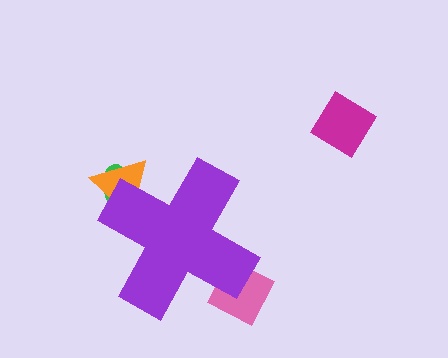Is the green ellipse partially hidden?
Yes, the green ellipse is partially hidden behind the purple cross.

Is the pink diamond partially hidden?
Yes, the pink diamond is partially hidden behind the purple cross.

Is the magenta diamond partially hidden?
No, the magenta diamond is fully visible.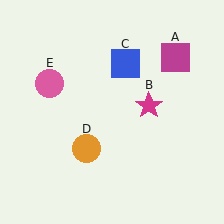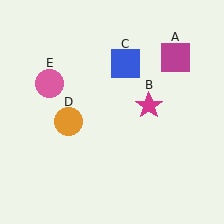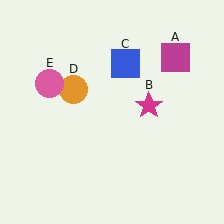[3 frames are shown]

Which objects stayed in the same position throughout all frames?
Magenta square (object A) and magenta star (object B) and blue square (object C) and pink circle (object E) remained stationary.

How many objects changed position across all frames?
1 object changed position: orange circle (object D).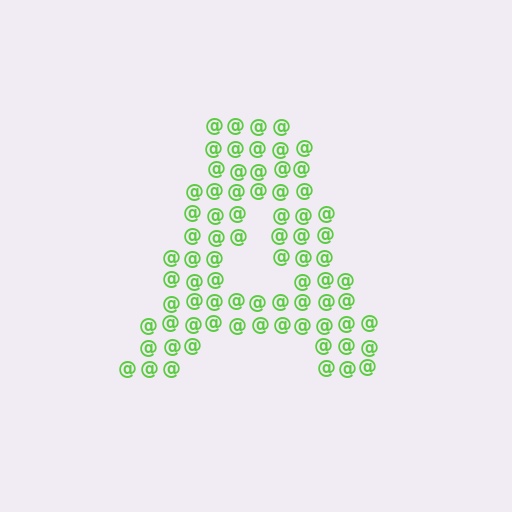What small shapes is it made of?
It is made of small at signs.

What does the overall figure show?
The overall figure shows the letter A.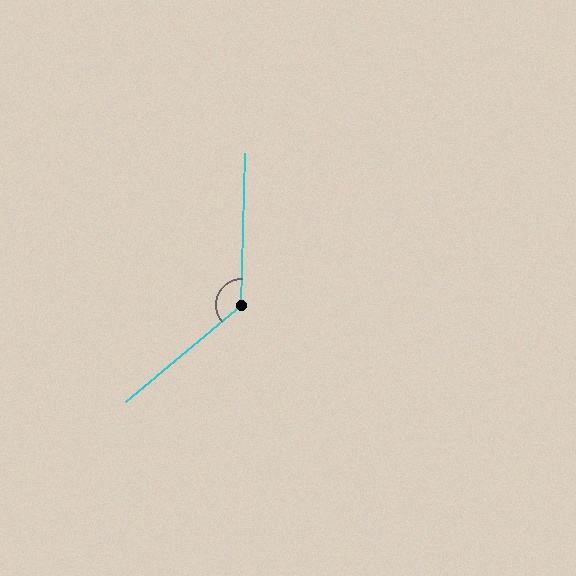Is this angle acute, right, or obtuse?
It is obtuse.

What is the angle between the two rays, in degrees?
Approximately 131 degrees.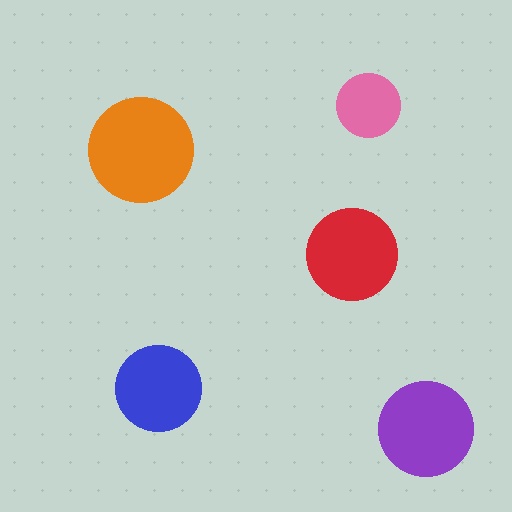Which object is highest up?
The pink circle is topmost.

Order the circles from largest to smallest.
the orange one, the purple one, the red one, the blue one, the pink one.